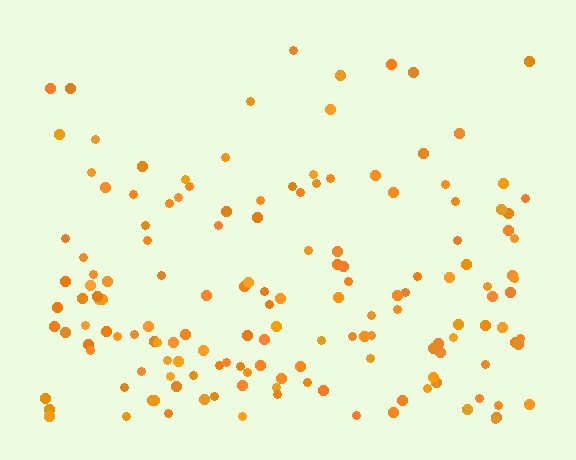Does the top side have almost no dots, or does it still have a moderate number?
Still a moderate number, just noticeably fewer than the bottom.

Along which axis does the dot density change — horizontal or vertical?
Vertical.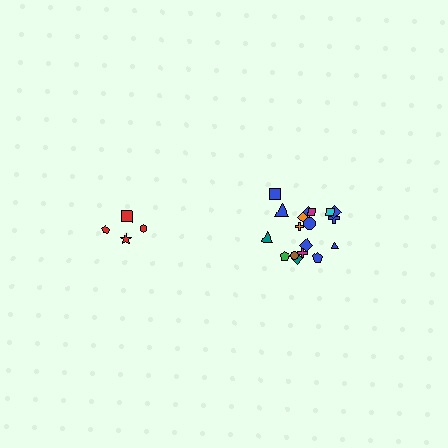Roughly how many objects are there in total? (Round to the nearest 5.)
Roughly 20 objects in total.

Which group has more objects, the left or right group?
The right group.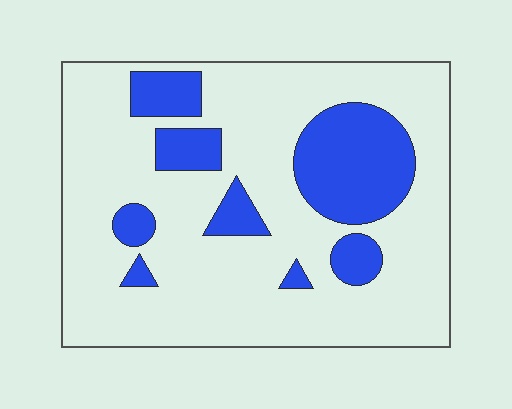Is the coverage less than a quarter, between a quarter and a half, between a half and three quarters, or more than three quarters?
Less than a quarter.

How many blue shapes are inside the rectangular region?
8.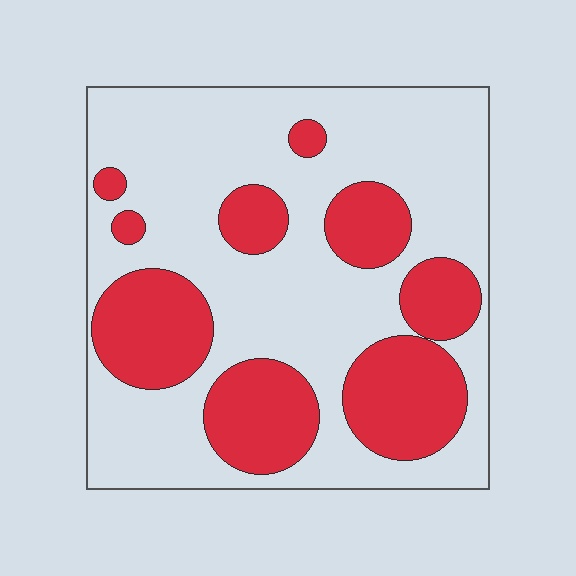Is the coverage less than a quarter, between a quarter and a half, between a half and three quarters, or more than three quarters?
Between a quarter and a half.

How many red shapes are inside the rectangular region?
9.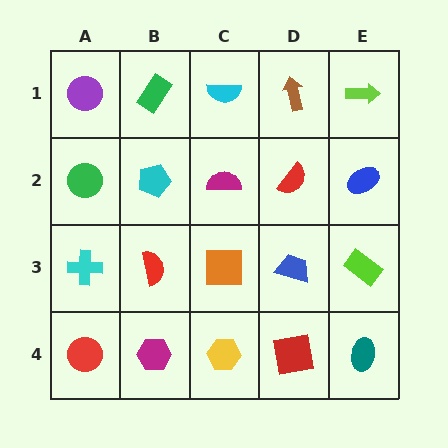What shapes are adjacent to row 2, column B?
A green rectangle (row 1, column B), a red semicircle (row 3, column B), a green circle (row 2, column A), a magenta semicircle (row 2, column C).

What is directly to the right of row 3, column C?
A blue trapezoid.